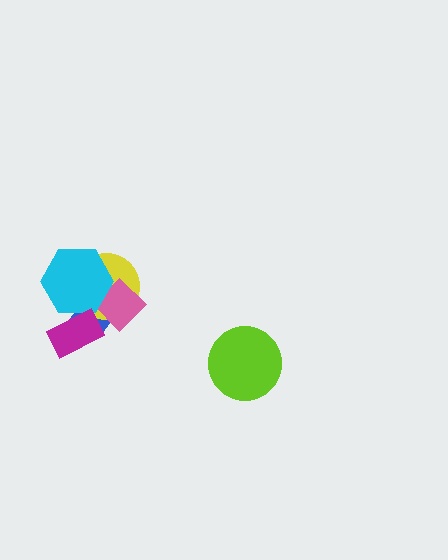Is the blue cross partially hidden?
Yes, it is partially covered by another shape.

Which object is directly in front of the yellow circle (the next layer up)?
The pink diamond is directly in front of the yellow circle.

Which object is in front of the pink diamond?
The cyan hexagon is in front of the pink diamond.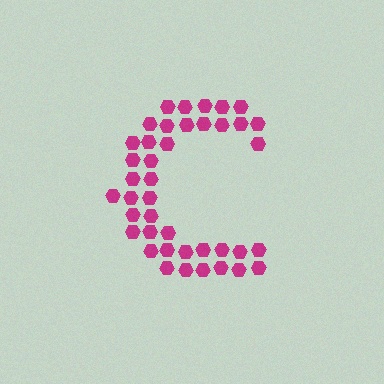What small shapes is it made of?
It is made of small hexagons.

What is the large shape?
The large shape is the letter C.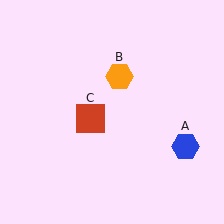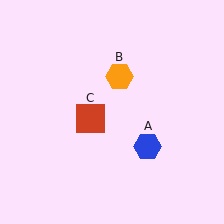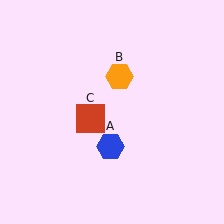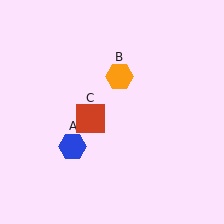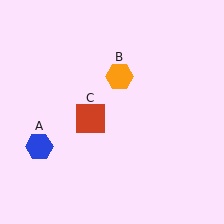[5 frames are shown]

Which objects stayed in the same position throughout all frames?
Orange hexagon (object B) and red square (object C) remained stationary.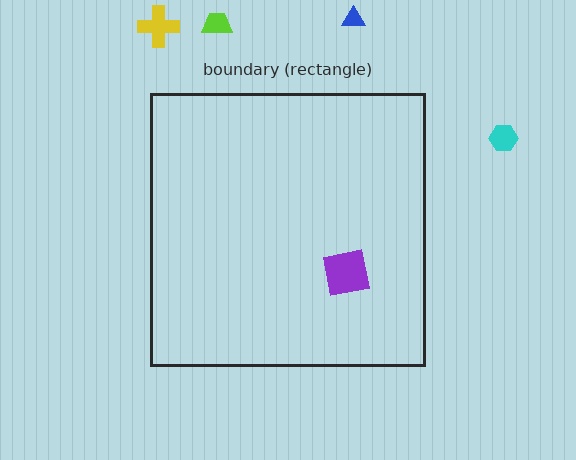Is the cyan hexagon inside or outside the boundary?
Outside.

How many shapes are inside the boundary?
1 inside, 4 outside.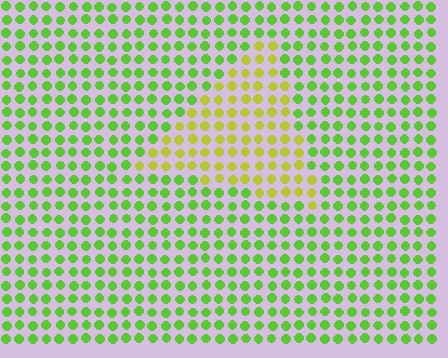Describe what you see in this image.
The image is filled with small lime elements in a uniform arrangement. A triangle-shaped region is visible where the elements are tinted to a slightly different hue, forming a subtle color boundary.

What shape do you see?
I see a triangle.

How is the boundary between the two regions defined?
The boundary is defined purely by a slight shift in hue (about 38 degrees). Spacing, size, and orientation are identical on both sides.